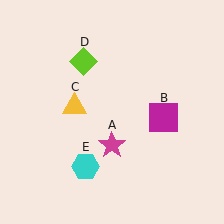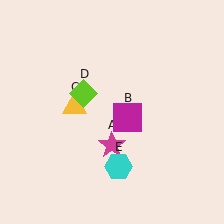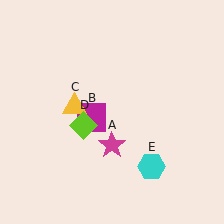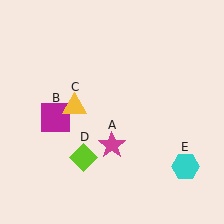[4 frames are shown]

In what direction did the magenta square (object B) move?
The magenta square (object B) moved left.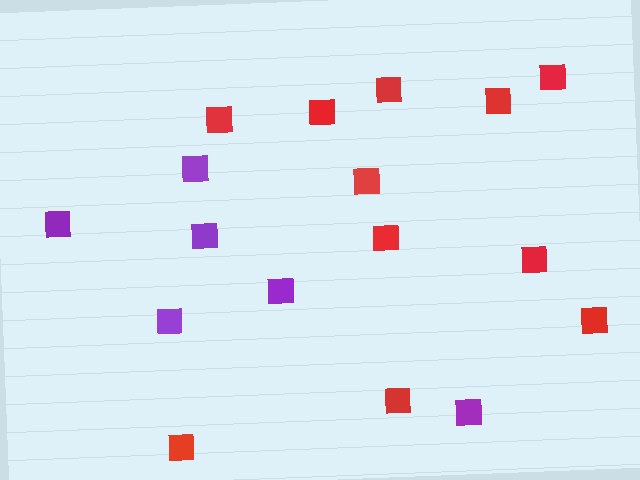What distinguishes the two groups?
There are 2 groups: one group of purple squares (6) and one group of red squares (11).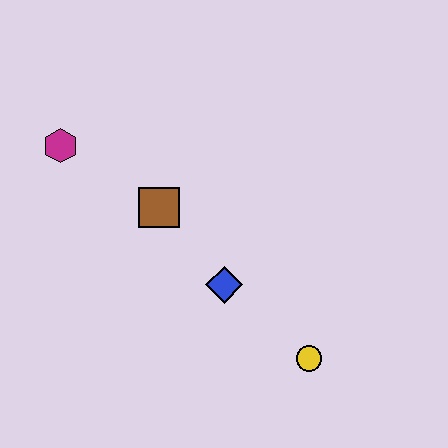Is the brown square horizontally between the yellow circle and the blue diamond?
No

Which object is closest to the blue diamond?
The brown square is closest to the blue diamond.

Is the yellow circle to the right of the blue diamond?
Yes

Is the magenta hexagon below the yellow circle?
No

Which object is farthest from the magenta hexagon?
The yellow circle is farthest from the magenta hexagon.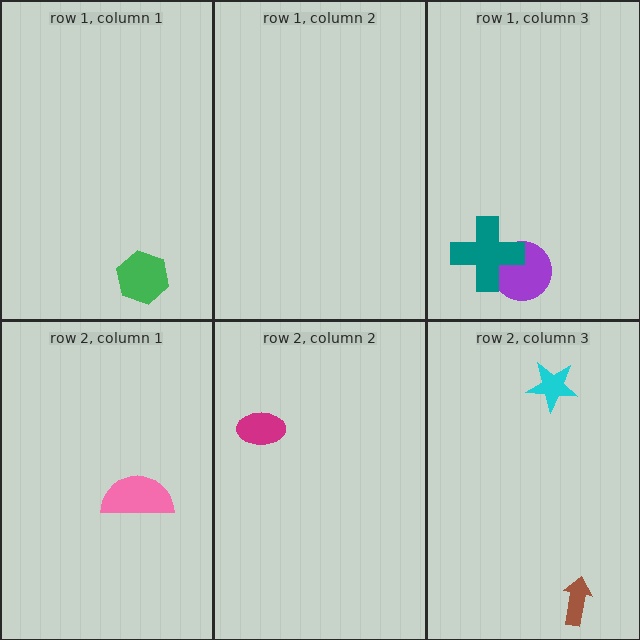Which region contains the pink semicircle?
The row 2, column 1 region.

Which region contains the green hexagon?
The row 1, column 1 region.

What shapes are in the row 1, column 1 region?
The green hexagon.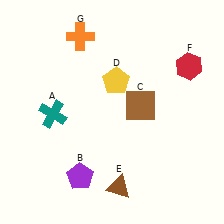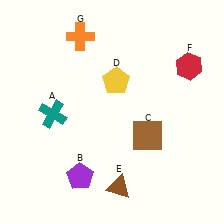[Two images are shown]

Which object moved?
The brown square (C) moved down.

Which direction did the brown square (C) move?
The brown square (C) moved down.